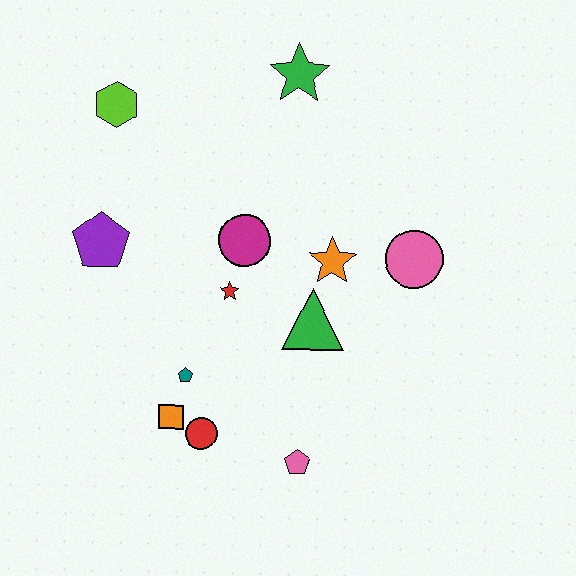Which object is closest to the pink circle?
The orange star is closest to the pink circle.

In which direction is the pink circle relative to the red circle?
The pink circle is to the right of the red circle.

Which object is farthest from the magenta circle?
The pink pentagon is farthest from the magenta circle.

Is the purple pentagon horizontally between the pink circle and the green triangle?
No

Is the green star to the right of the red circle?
Yes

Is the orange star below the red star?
No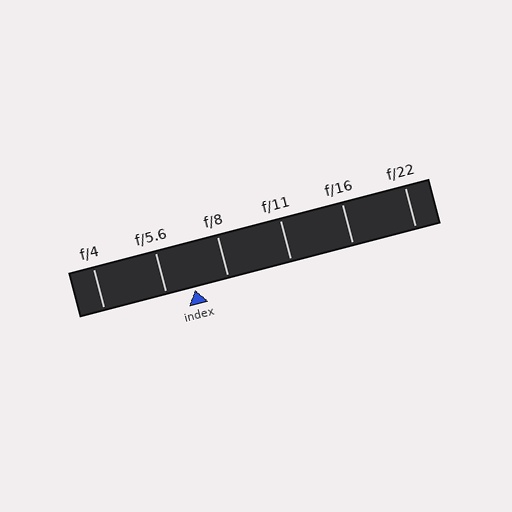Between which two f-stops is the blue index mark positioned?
The index mark is between f/5.6 and f/8.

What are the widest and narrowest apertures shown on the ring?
The widest aperture shown is f/4 and the narrowest is f/22.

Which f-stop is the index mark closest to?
The index mark is closest to f/5.6.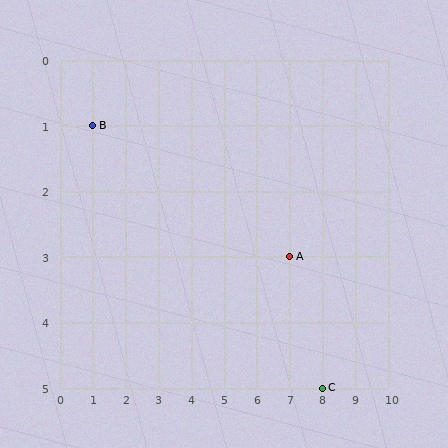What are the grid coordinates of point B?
Point B is at grid coordinates (1, 1).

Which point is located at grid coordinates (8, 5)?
Point C is at (8, 5).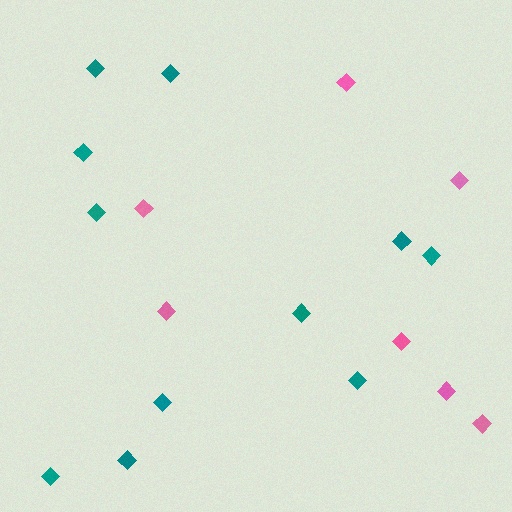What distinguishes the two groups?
There are 2 groups: one group of pink diamonds (7) and one group of teal diamonds (11).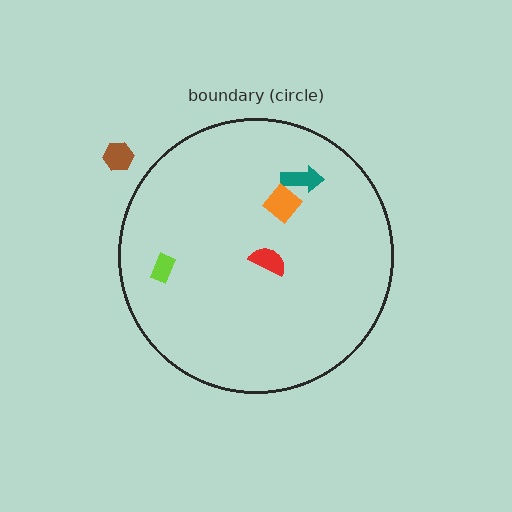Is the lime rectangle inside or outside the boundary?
Inside.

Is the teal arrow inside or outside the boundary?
Inside.